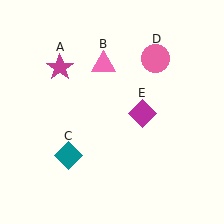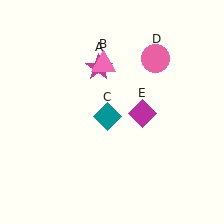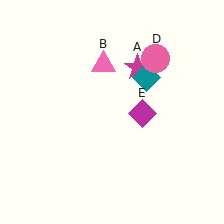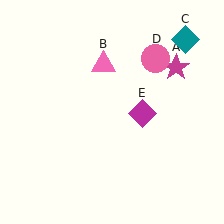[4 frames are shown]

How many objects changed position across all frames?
2 objects changed position: magenta star (object A), teal diamond (object C).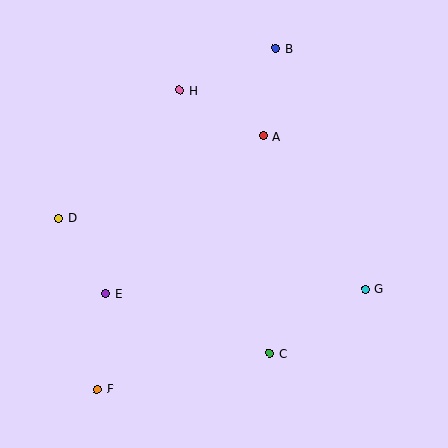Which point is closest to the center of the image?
Point A at (263, 136) is closest to the center.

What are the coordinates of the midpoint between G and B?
The midpoint between G and B is at (320, 169).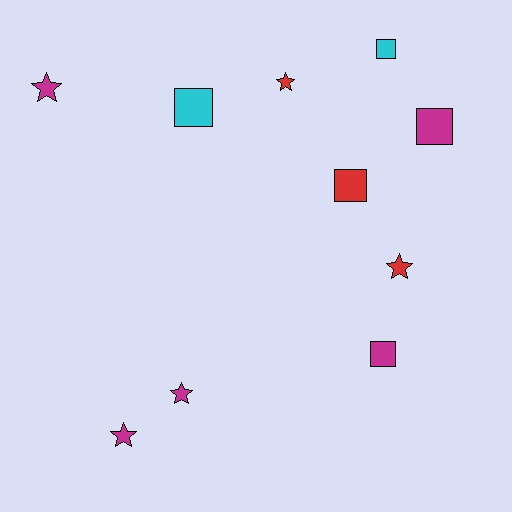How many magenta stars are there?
There are 3 magenta stars.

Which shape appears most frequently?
Square, with 5 objects.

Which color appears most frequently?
Magenta, with 5 objects.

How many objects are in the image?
There are 10 objects.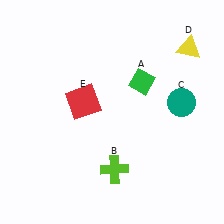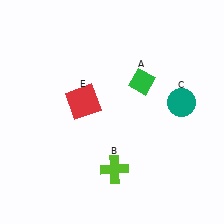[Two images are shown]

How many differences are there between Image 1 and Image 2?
There is 1 difference between the two images.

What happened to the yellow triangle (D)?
The yellow triangle (D) was removed in Image 2. It was in the top-right area of Image 1.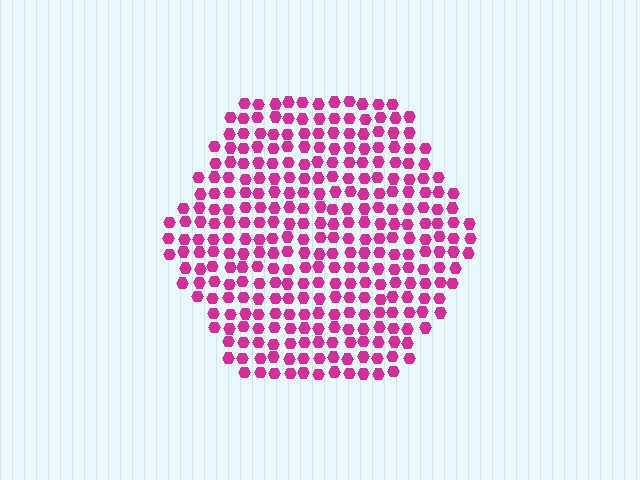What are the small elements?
The small elements are hexagons.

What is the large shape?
The large shape is a hexagon.